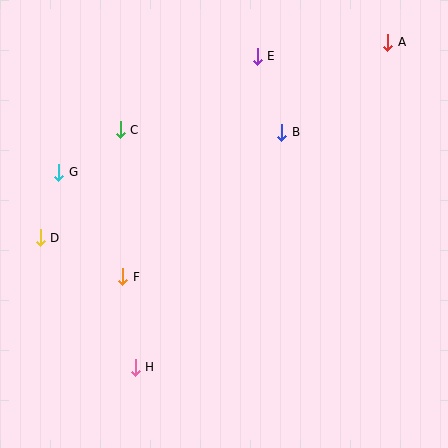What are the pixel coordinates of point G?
Point G is at (59, 172).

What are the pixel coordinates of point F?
Point F is at (123, 277).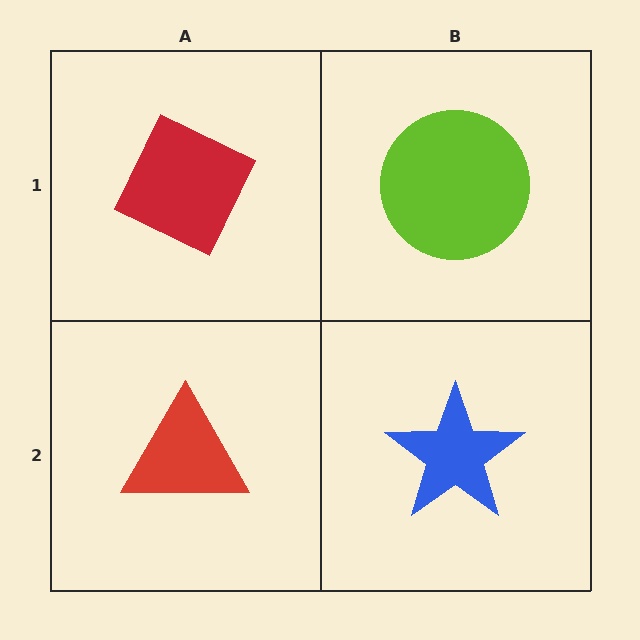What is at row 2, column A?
A red triangle.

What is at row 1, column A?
A red diamond.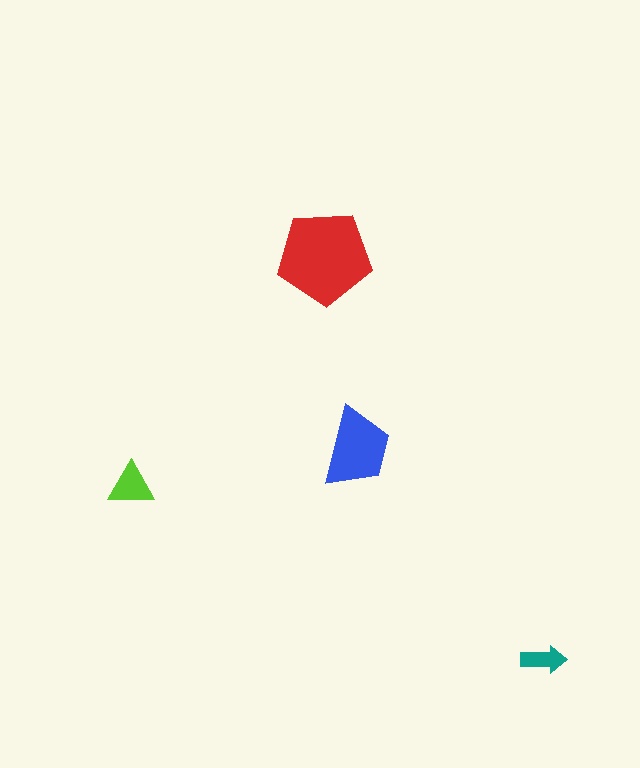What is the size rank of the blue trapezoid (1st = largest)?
2nd.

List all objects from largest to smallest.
The red pentagon, the blue trapezoid, the lime triangle, the teal arrow.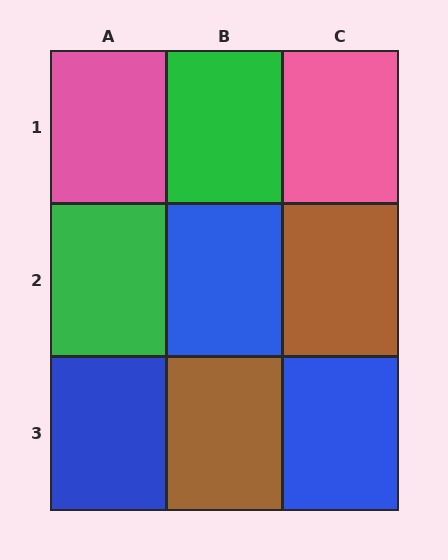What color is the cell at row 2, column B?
Blue.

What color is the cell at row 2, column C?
Brown.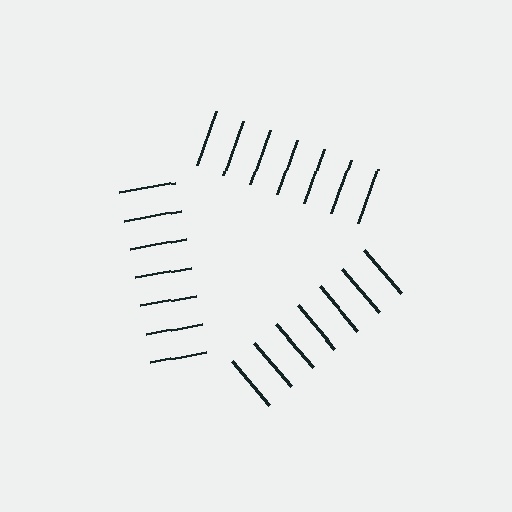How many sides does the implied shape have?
3 sides — the line-ends trace a triangle.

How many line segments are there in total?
21 — 7 along each of the 3 edges.